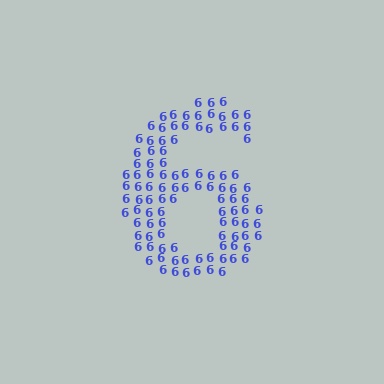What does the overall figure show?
The overall figure shows the digit 6.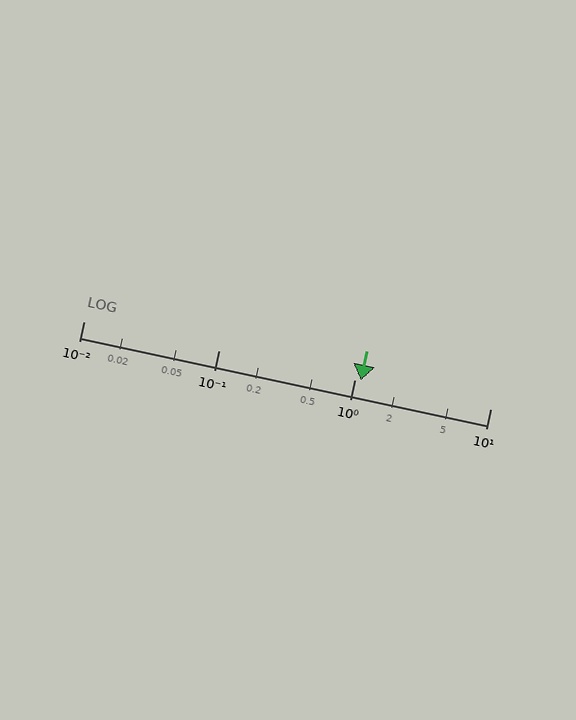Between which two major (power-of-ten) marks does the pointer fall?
The pointer is between 1 and 10.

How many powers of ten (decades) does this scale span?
The scale spans 3 decades, from 0.01 to 10.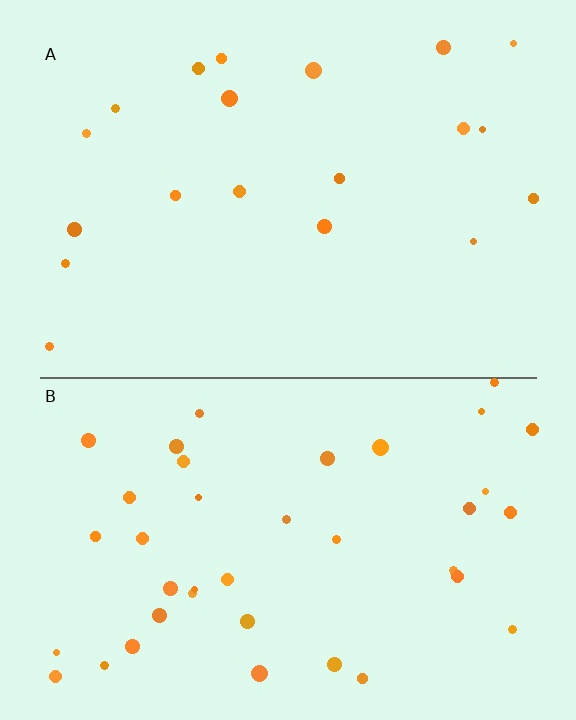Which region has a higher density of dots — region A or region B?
B (the bottom).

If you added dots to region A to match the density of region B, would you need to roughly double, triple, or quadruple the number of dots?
Approximately double.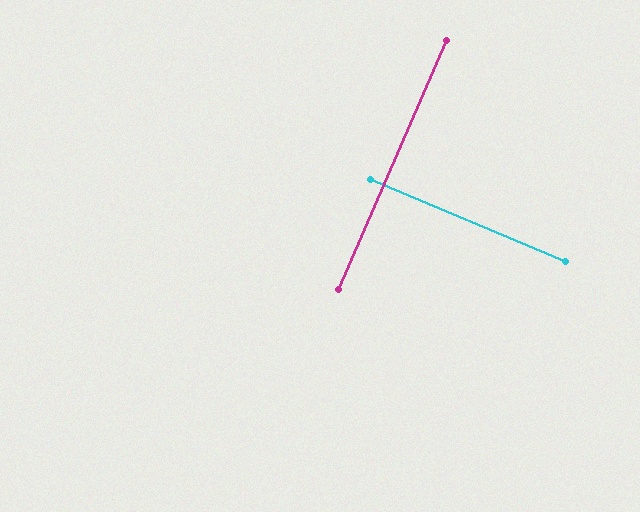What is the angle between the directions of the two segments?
Approximately 89 degrees.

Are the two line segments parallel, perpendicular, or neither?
Perpendicular — they meet at approximately 89°.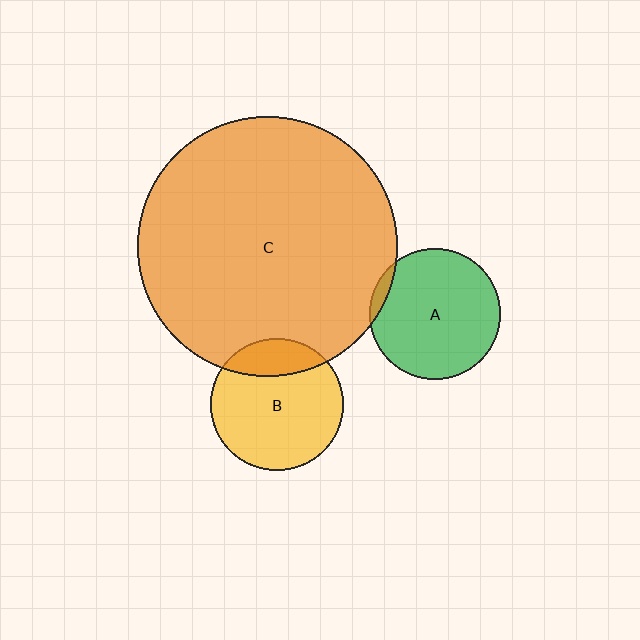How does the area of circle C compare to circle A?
Approximately 3.9 times.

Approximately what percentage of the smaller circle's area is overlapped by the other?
Approximately 5%.